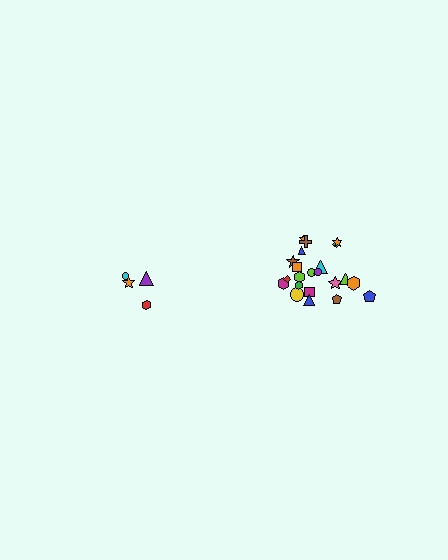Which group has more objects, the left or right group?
The right group.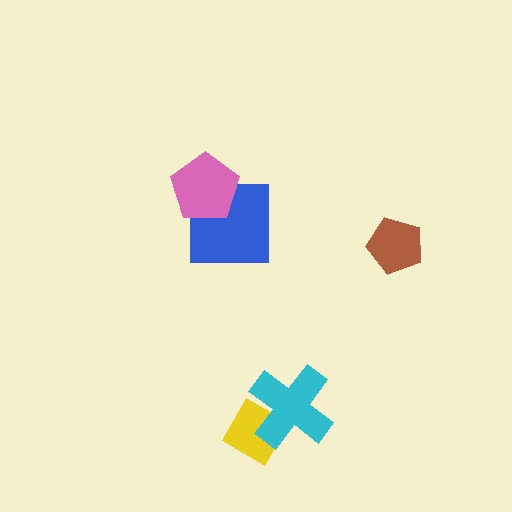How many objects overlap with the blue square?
1 object overlaps with the blue square.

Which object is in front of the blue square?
The pink pentagon is in front of the blue square.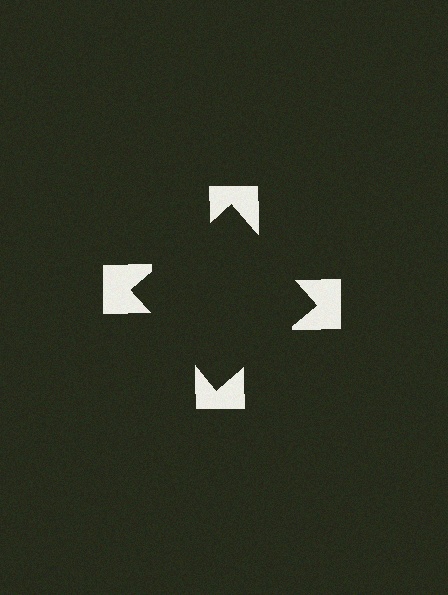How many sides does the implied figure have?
4 sides.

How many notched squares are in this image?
There are 4 — one at each vertex of the illusory square.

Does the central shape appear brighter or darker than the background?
It typically appears slightly darker than the background, even though no actual brightness change is drawn.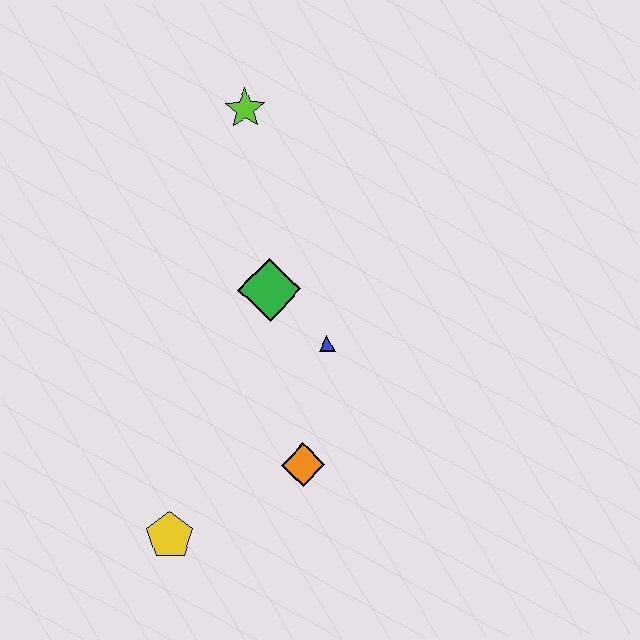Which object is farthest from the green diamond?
The yellow pentagon is farthest from the green diamond.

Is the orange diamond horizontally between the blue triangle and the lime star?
Yes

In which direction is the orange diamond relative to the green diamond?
The orange diamond is below the green diamond.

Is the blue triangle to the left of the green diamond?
No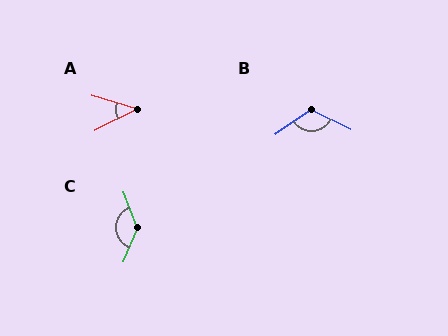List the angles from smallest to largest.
A (43°), B (119°), C (137°).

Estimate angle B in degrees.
Approximately 119 degrees.